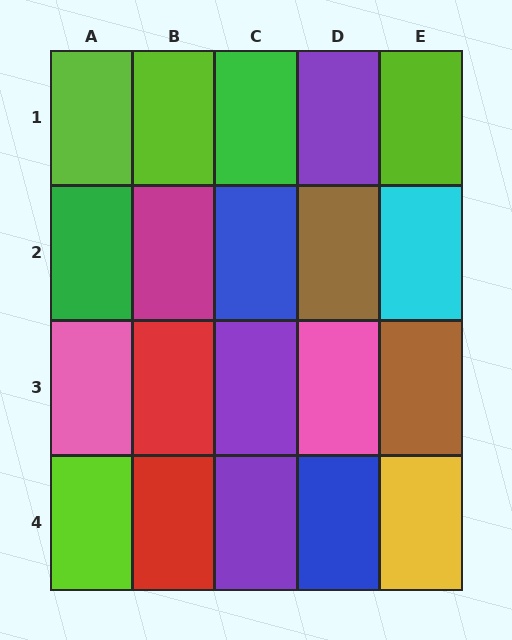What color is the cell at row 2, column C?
Blue.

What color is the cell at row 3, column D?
Pink.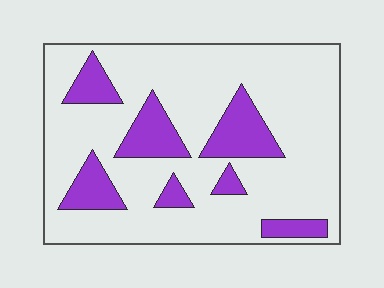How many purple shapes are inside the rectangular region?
7.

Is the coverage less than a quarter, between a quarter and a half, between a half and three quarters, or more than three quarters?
Less than a quarter.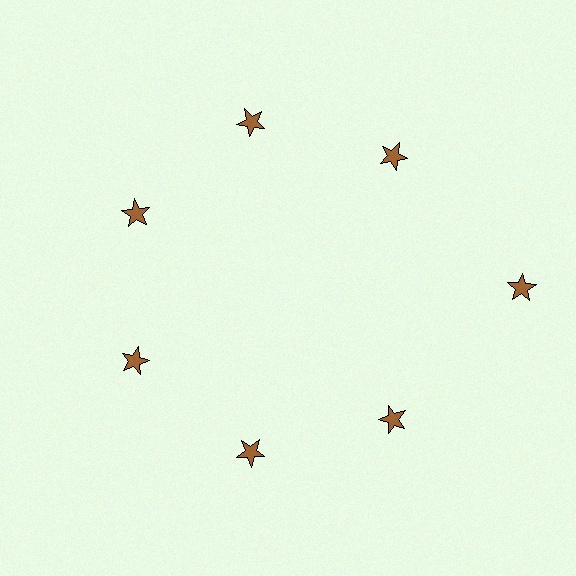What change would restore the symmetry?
The symmetry would be restored by moving it inward, back onto the ring so that all 7 stars sit at equal angles and equal distance from the center.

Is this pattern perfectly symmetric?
No. The 7 brown stars are arranged in a ring, but one element near the 3 o'clock position is pushed outward from the center, breaking the 7-fold rotational symmetry.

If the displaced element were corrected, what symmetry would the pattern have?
It would have 7-fold rotational symmetry — the pattern would map onto itself every 51 degrees.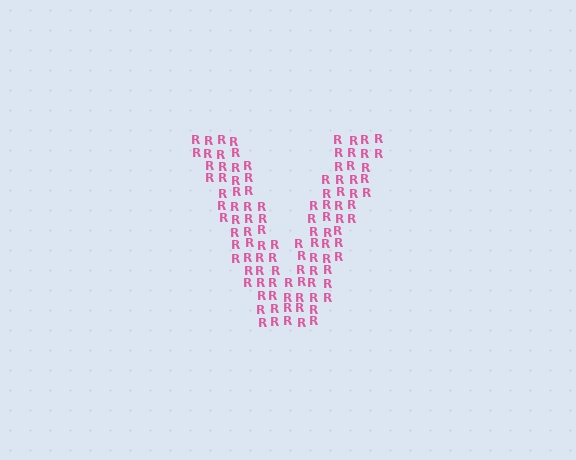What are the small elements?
The small elements are letter R's.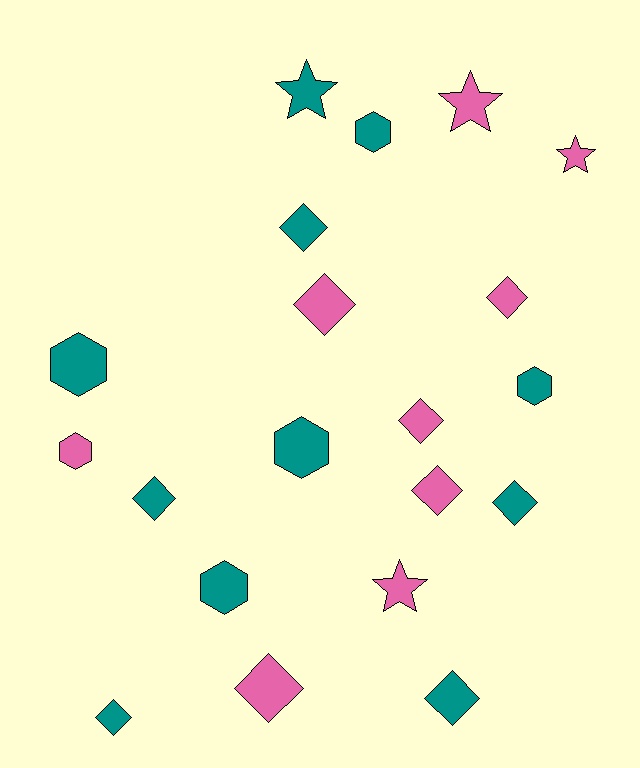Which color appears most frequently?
Teal, with 11 objects.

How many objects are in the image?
There are 20 objects.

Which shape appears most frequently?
Diamond, with 10 objects.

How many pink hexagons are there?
There is 1 pink hexagon.